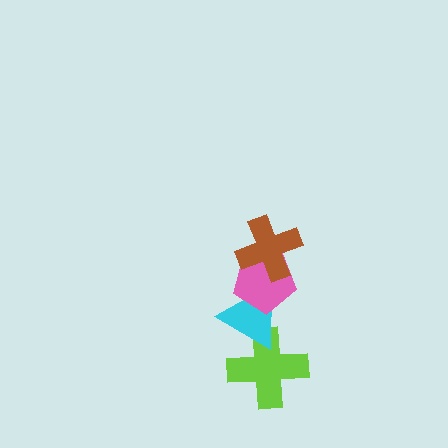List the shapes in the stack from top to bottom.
From top to bottom: the brown cross, the pink pentagon, the cyan triangle, the lime cross.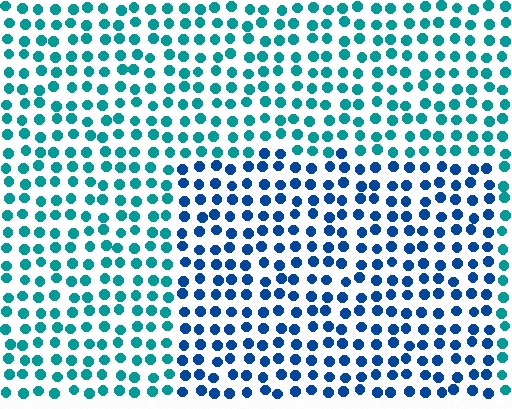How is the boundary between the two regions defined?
The boundary is defined purely by a slight shift in hue (about 36 degrees). Spacing, size, and orientation are identical on both sides.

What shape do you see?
I see a rectangle.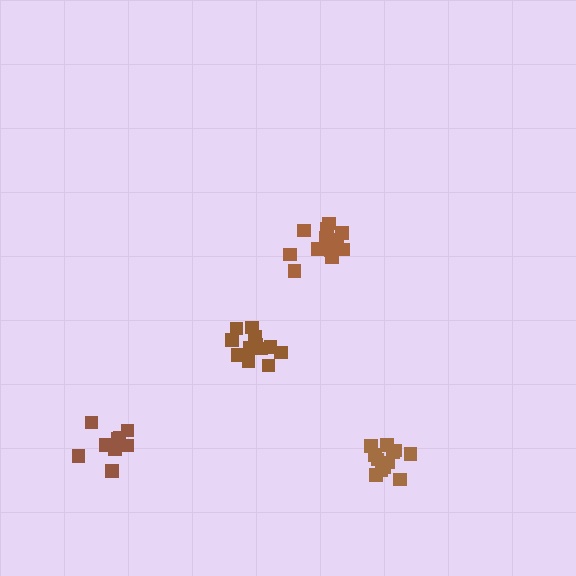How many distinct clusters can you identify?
There are 4 distinct clusters.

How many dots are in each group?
Group 1: 14 dots, Group 2: 12 dots, Group 3: 10 dots, Group 4: 13 dots (49 total).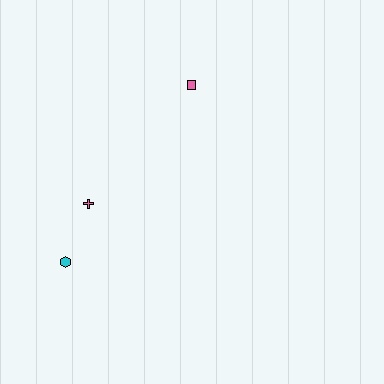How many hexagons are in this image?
There is 1 hexagon.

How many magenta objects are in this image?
There are no magenta objects.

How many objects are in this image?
There are 3 objects.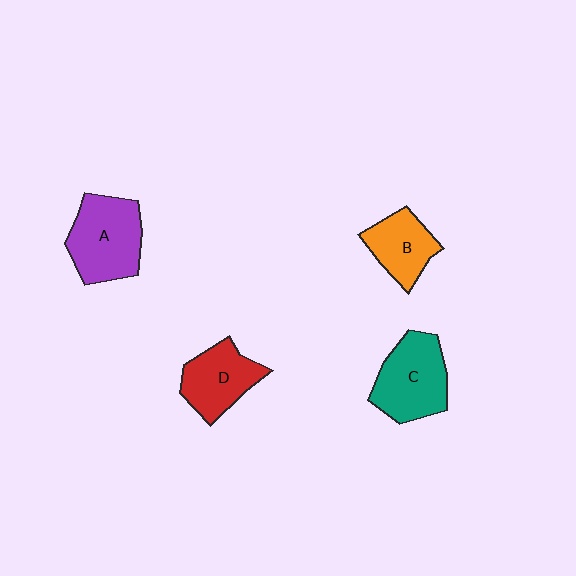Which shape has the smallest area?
Shape B (orange).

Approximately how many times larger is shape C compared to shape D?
Approximately 1.2 times.